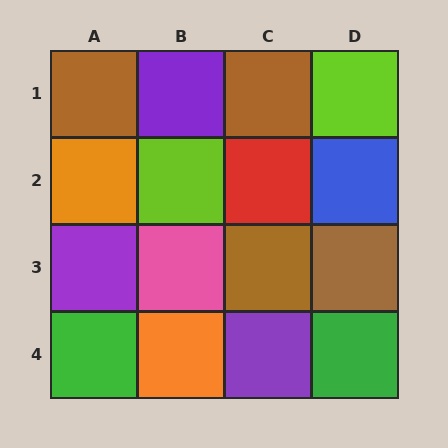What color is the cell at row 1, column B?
Purple.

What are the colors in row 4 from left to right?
Green, orange, purple, green.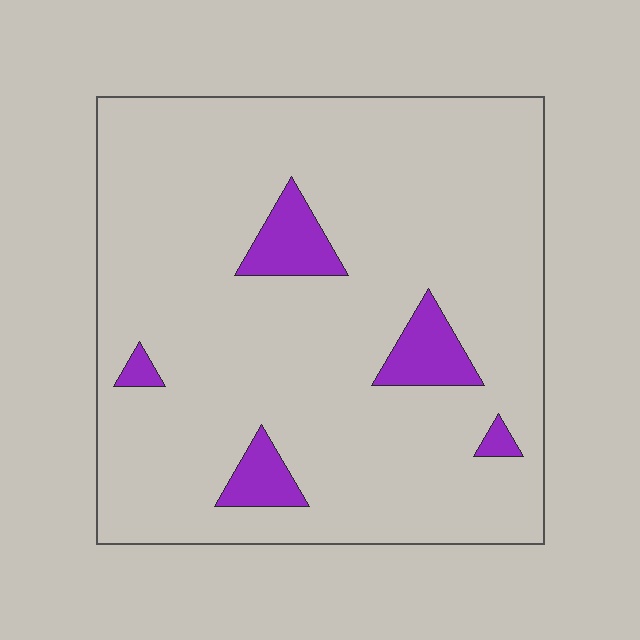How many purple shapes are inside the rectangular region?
5.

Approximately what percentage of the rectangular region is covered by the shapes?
Approximately 10%.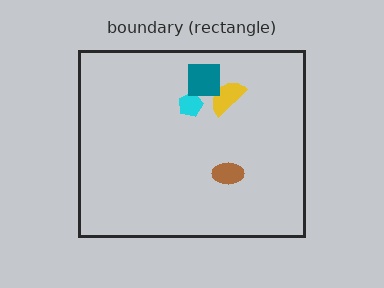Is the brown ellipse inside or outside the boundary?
Inside.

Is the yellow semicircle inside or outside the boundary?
Inside.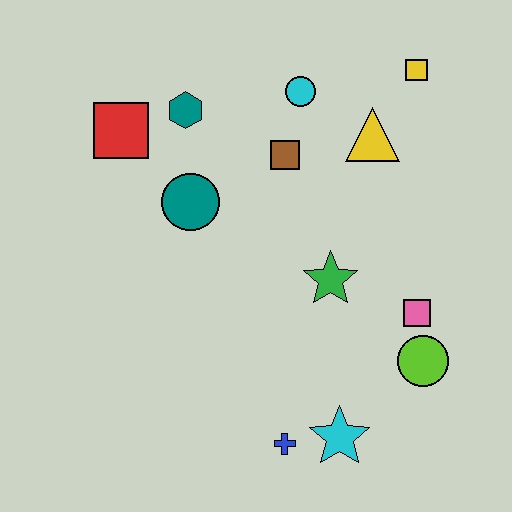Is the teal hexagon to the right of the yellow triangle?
No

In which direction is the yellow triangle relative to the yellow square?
The yellow triangle is below the yellow square.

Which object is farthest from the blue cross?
The yellow square is farthest from the blue cross.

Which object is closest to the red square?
The teal hexagon is closest to the red square.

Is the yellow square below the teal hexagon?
No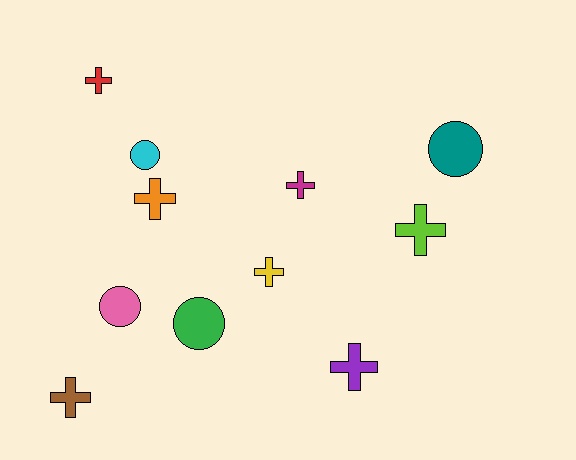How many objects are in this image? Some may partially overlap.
There are 11 objects.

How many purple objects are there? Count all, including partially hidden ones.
There is 1 purple object.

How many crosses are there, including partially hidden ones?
There are 7 crosses.